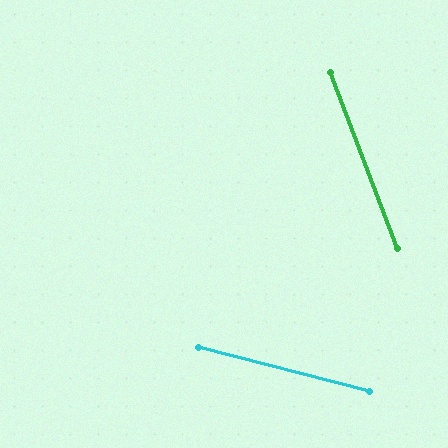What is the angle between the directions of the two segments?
Approximately 55 degrees.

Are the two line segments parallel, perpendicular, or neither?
Neither parallel nor perpendicular — they differ by about 55°.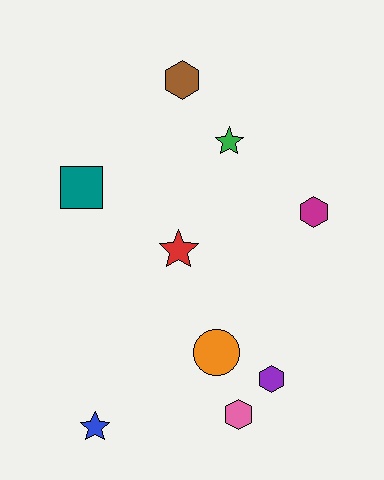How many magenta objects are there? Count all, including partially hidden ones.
There is 1 magenta object.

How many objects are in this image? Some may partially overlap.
There are 9 objects.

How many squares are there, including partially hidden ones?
There is 1 square.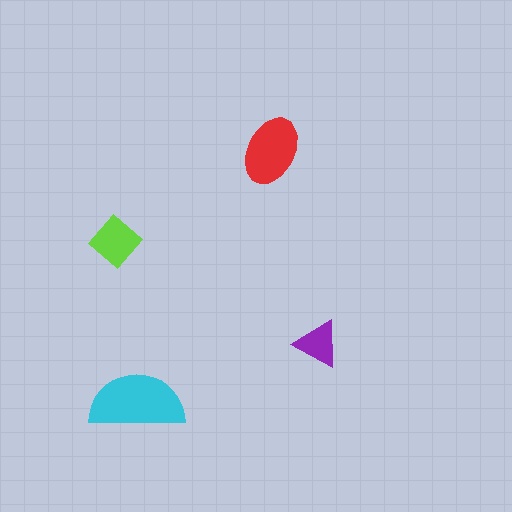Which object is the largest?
The cyan semicircle.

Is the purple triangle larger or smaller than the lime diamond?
Smaller.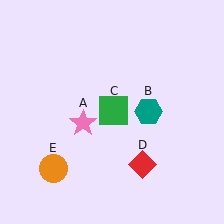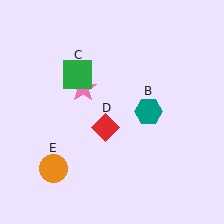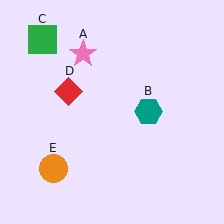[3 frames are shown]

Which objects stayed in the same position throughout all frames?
Teal hexagon (object B) and orange circle (object E) remained stationary.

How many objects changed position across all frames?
3 objects changed position: pink star (object A), green square (object C), red diamond (object D).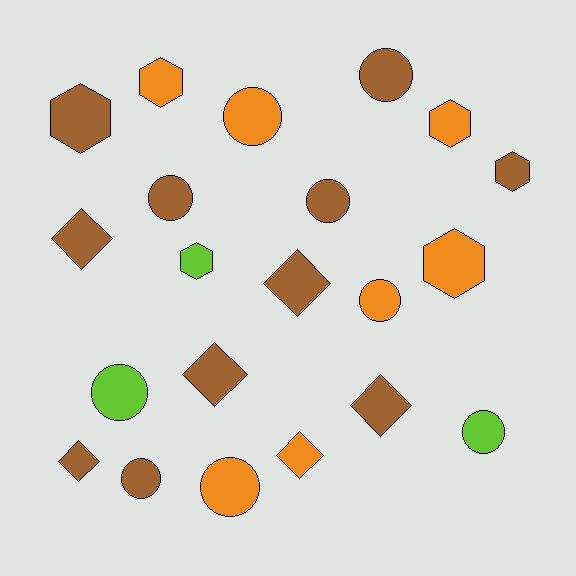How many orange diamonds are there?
There is 1 orange diamond.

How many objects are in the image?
There are 21 objects.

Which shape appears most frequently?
Circle, with 9 objects.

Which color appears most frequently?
Brown, with 11 objects.